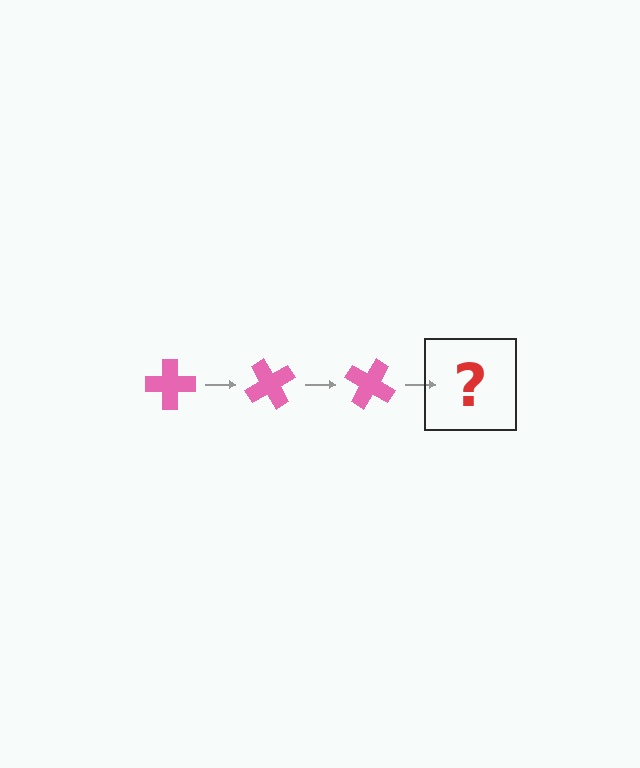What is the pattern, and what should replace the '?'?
The pattern is that the cross rotates 60 degrees each step. The '?' should be a pink cross rotated 180 degrees.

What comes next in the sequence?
The next element should be a pink cross rotated 180 degrees.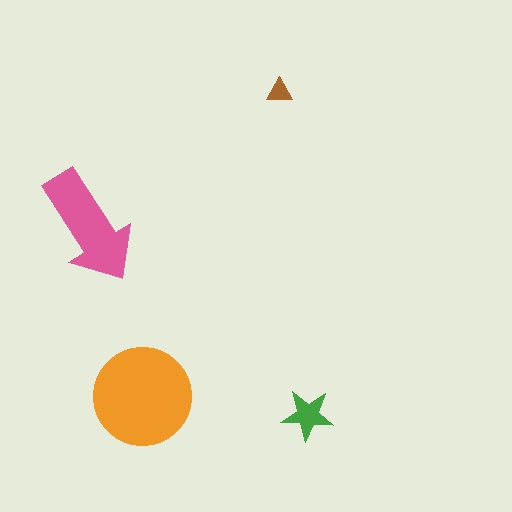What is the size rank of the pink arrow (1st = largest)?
2nd.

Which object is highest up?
The brown triangle is topmost.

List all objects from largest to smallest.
The orange circle, the pink arrow, the green star, the brown triangle.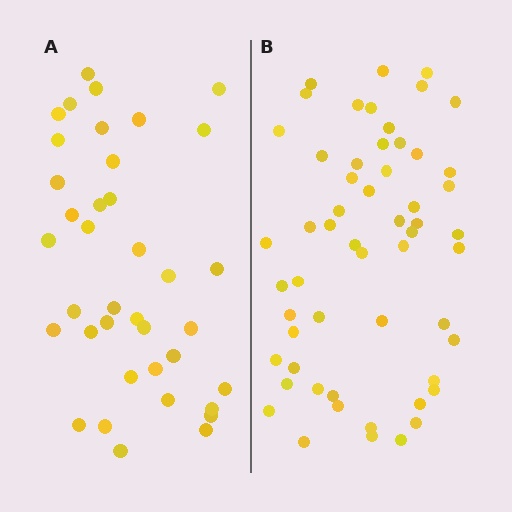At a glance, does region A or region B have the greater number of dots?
Region B (the right region) has more dots.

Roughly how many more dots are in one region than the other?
Region B has approximately 20 more dots than region A.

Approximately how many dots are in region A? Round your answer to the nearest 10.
About 40 dots. (The exact count is 38, which rounds to 40.)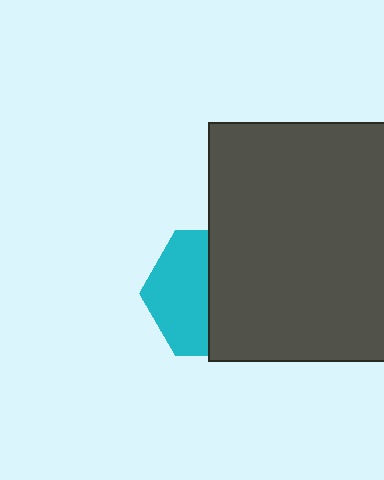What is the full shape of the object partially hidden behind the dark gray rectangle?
The partially hidden object is a cyan hexagon.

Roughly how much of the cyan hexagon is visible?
About half of it is visible (roughly 46%).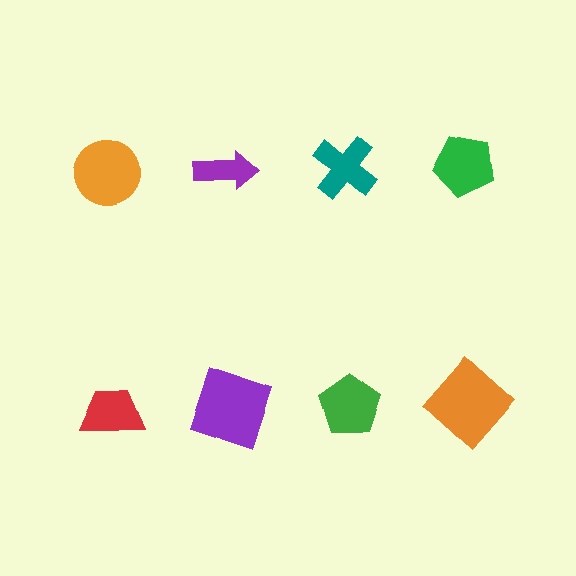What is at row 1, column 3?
A teal cross.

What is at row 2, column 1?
A red trapezoid.